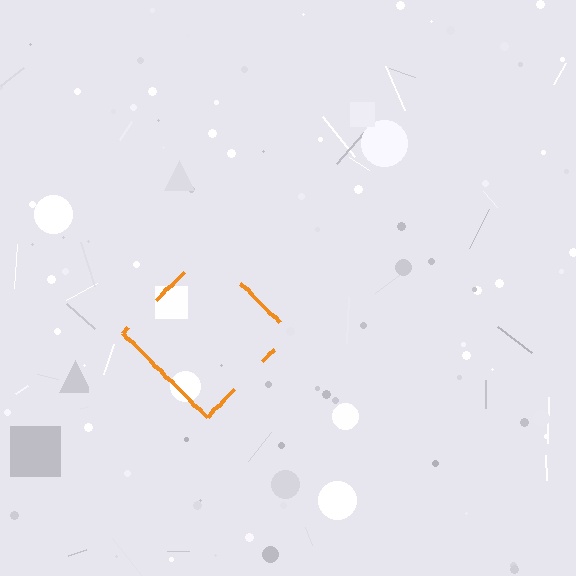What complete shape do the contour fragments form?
The contour fragments form a diamond.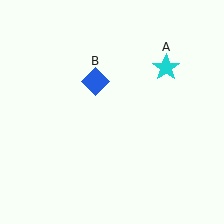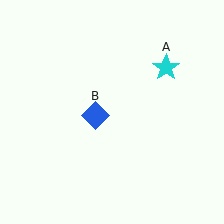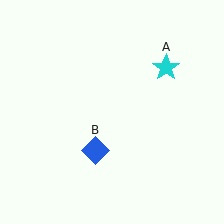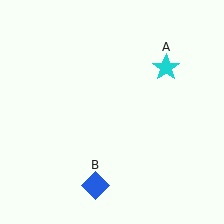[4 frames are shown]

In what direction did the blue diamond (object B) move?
The blue diamond (object B) moved down.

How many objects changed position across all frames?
1 object changed position: blue diamond (object B).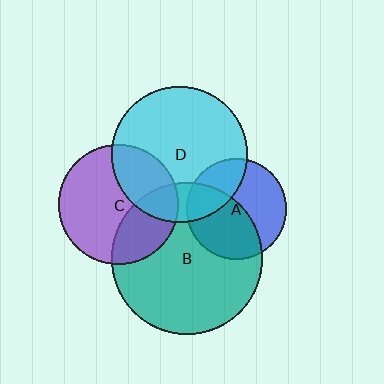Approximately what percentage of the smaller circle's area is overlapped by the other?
Approximately 30%.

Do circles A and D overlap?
Yes.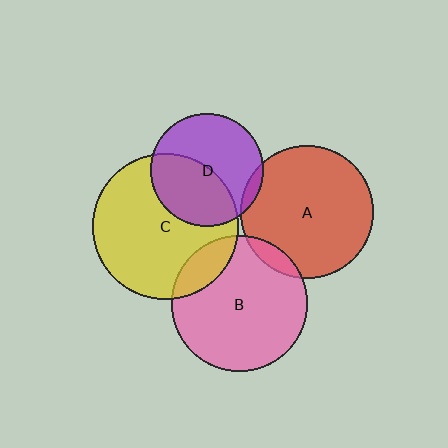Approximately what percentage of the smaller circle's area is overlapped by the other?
Approximately 45%.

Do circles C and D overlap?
Yes.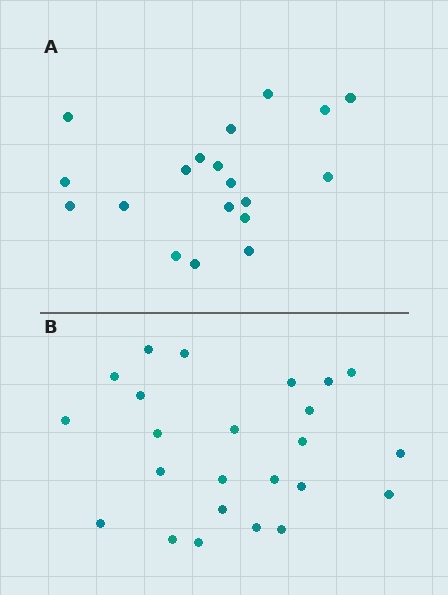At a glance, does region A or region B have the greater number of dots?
Region B (the bottom region) has more dots.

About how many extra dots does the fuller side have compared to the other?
Region B has about 5 more dots than region A.